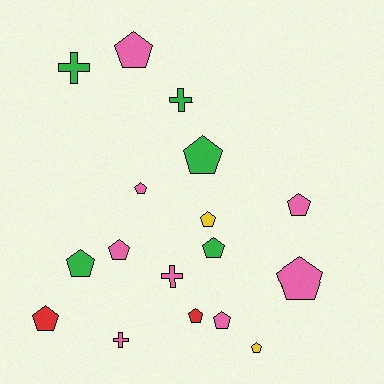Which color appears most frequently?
Pink, with 8 objects.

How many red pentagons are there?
There are 2 red pentagons.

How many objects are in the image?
There are 17 objects.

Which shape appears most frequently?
Pentagon, with 13 objects.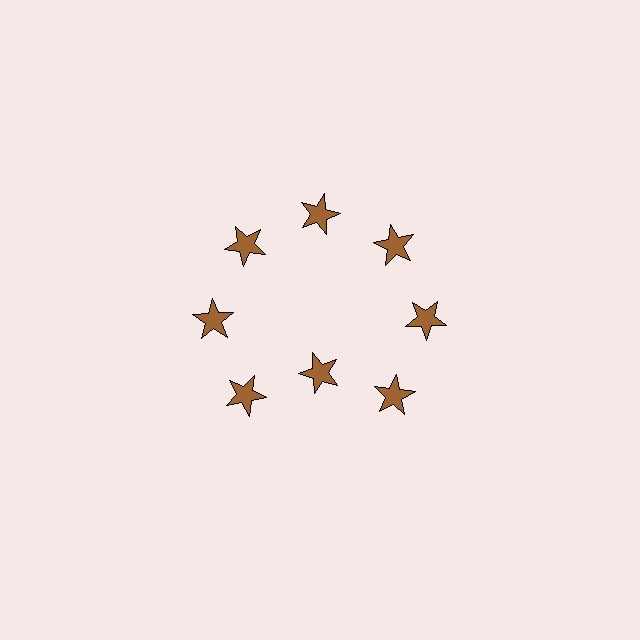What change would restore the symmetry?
The symmetry would be restored by moving it outward, back onto the ring so that all 8 stars sit at equal angles and equal distance from the center.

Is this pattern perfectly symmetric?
No. The 8 brown stars are arranged in a ring, but one element near the 6 o'clock position is pulled inward toward the center, breaking the 8-fold rotational symmetry.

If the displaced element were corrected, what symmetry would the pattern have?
It would have 8-fold rotational symmetry — the pattern would map onto itself every 45 degrees.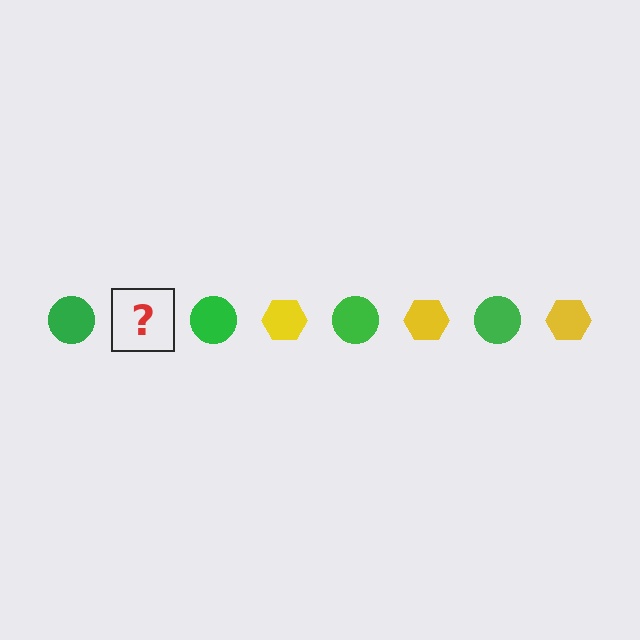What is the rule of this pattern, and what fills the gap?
The rule is that the pattern alternates between green circle and yellow hexagon. The gap should be filled with a yellow hexagon.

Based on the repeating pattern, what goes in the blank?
The blank should be a yellow hexagon.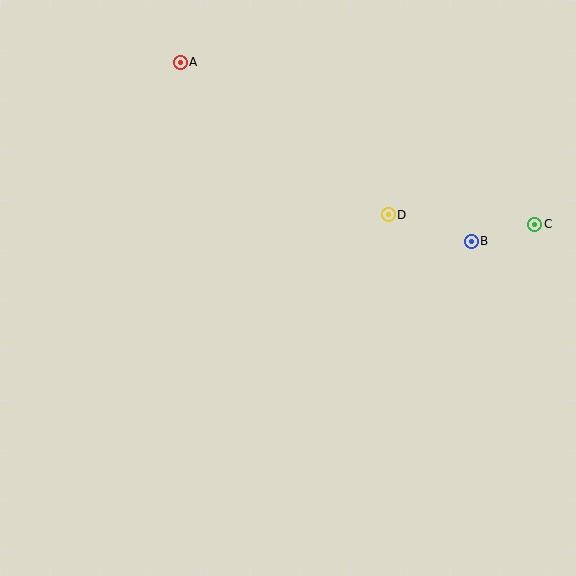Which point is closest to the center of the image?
Point D at (388, 215) is closest to the center.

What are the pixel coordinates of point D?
Point D is at (388, 215).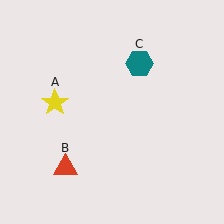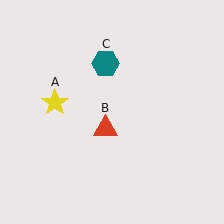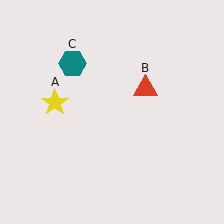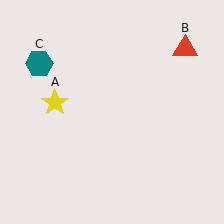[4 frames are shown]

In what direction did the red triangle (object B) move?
The red triangle (object B) moved up and to the right.